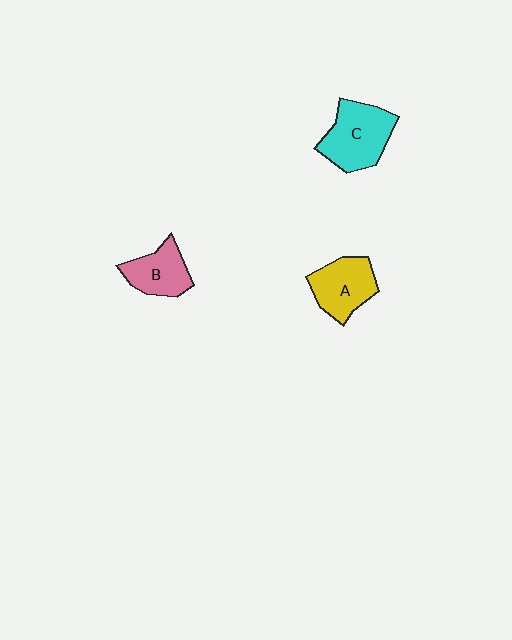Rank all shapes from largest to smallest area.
From largest to smallest: C (cyan), A (yellow), B (pink).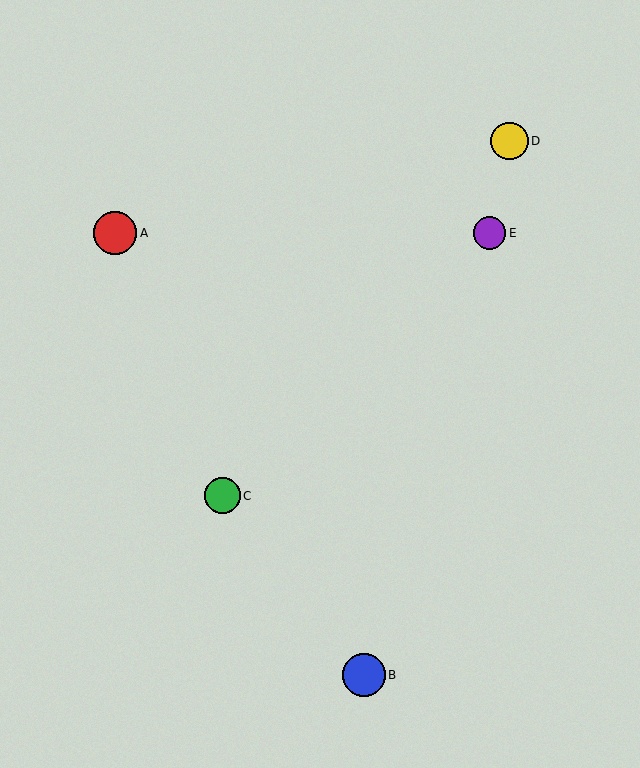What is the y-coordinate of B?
Object B is at y≈675.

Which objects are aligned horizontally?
Objects A, E are aligned horizontally.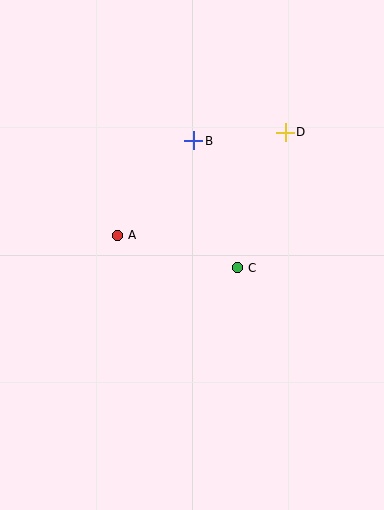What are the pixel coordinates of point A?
Point A is at (117, 235).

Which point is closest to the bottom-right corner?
Point C is closest to the bottom-right corner.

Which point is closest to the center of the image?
Point C at (237, 268) is closest to the center.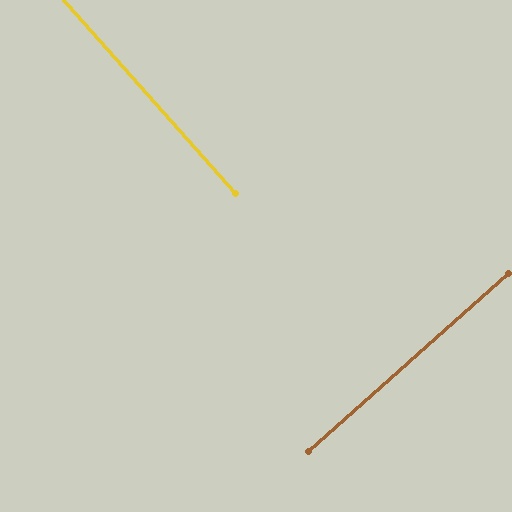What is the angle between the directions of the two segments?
Approximately 90 degrees.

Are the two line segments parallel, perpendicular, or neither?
Perpendicular — they meet at approximately 90°.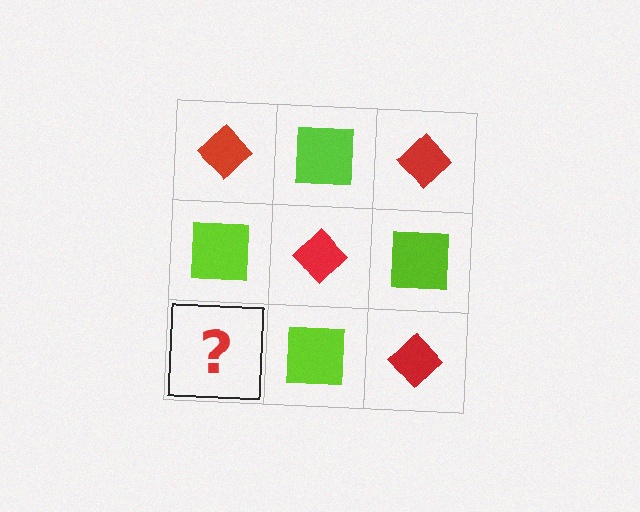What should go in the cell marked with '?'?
The missing cell should contain a red diamond.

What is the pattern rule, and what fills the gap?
The rule is that it alternates red diamond and lime square in a checkerboard pattern. The gap should be filled with a red diamond.